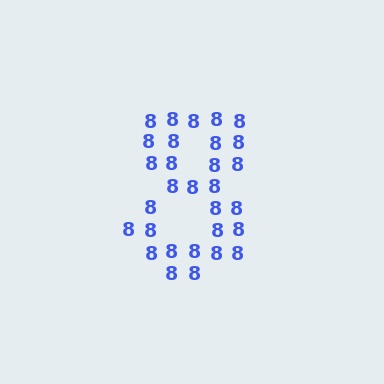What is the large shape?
The large shape is the digit 8.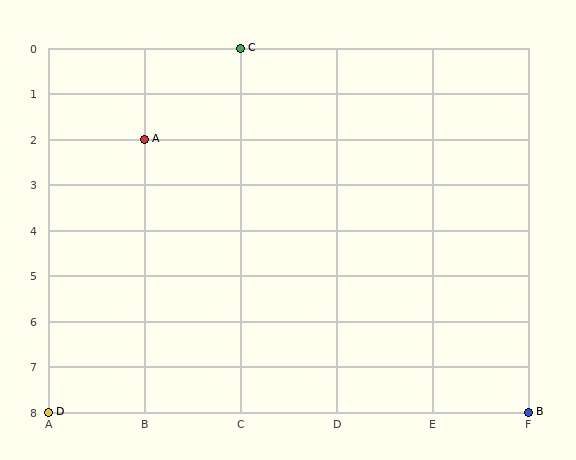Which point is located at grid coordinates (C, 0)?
Point C is at (C, 0).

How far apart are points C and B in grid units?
Points C and B are 3 columns and 8 rows apart (about 8.5 grid units diagonally).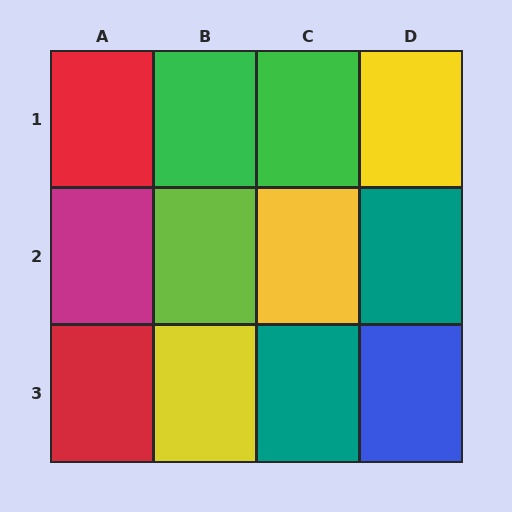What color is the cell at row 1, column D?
Yellow.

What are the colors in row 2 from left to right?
Magenta, lime, yellow, teal.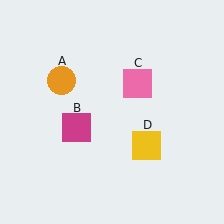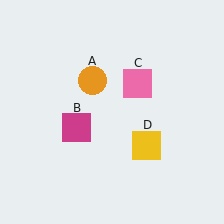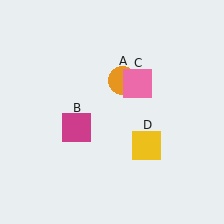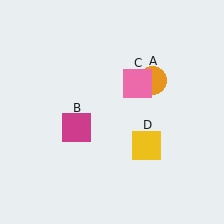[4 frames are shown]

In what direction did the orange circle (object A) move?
The orange circle (object A) moved right.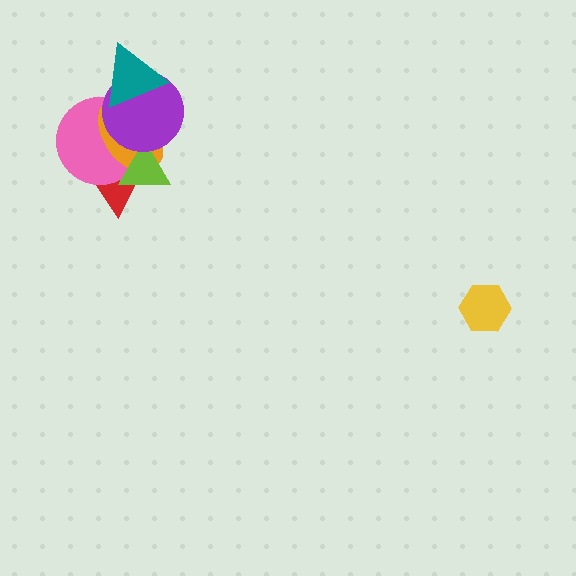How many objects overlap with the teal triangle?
3 objects overlap with the teal triangle.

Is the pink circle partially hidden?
Yes, it is partially covered by another shape.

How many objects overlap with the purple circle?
5 objects overlap with the purple circle.